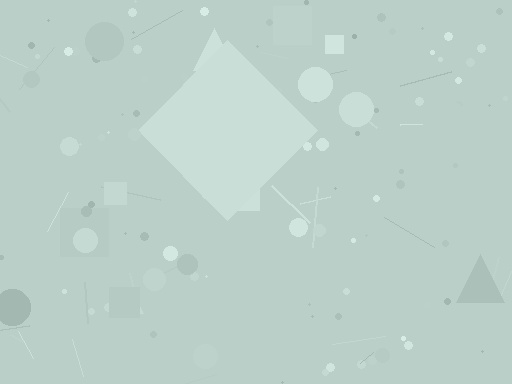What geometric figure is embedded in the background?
A diamond is embedded in the background.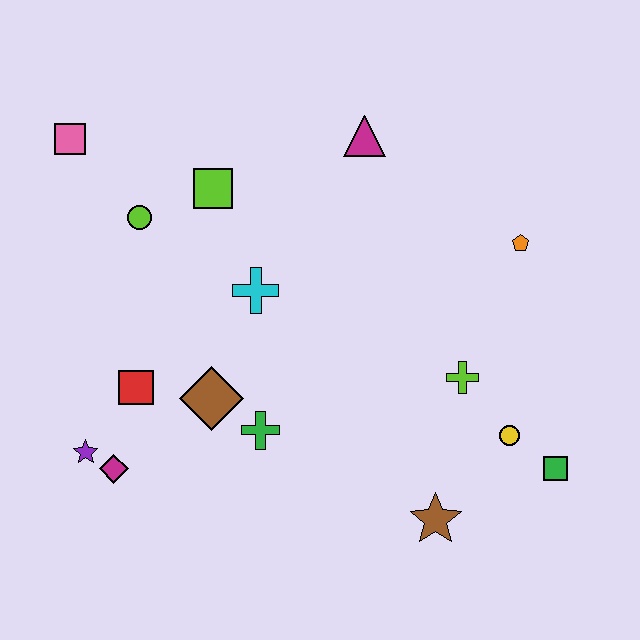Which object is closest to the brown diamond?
The green cross is closest to the brown diamond.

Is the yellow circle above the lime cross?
No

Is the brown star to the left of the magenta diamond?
No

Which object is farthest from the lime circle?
The green square is farthest from the lime circle.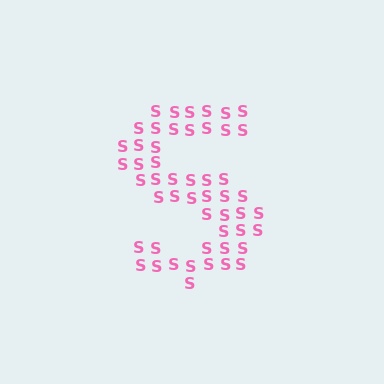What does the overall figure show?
The overall figure shows the letter S.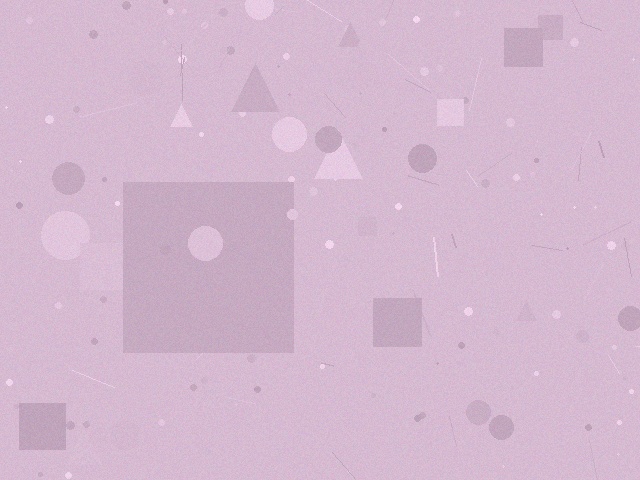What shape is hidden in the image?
A square is hidden in the image.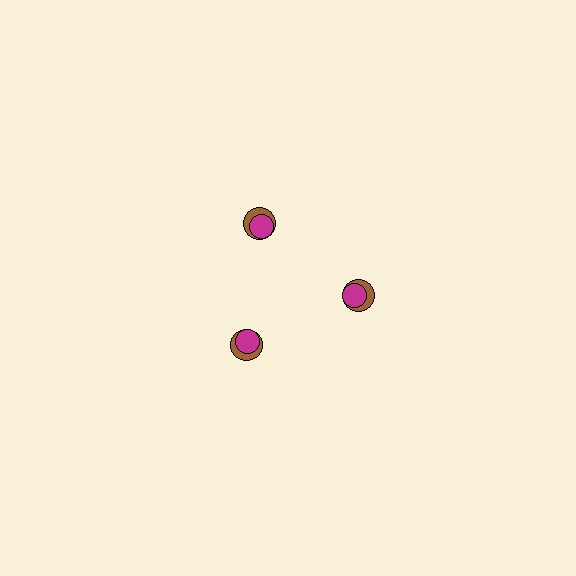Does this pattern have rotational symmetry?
Yes, this pattern has 3-fold rotational symmetry. It looks the same after rotating 120 degrees around the center.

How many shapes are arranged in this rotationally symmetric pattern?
There are 6 shapes, arranged in 3 groups of 2.